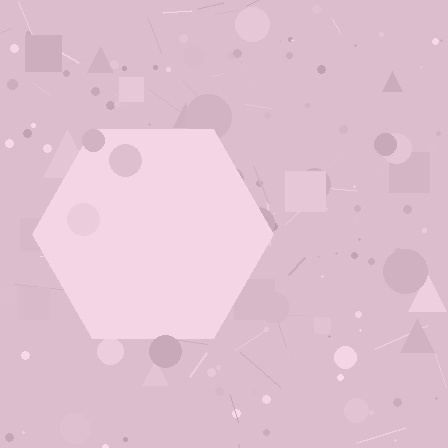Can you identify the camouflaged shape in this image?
The camouflaged shape is a hexagon.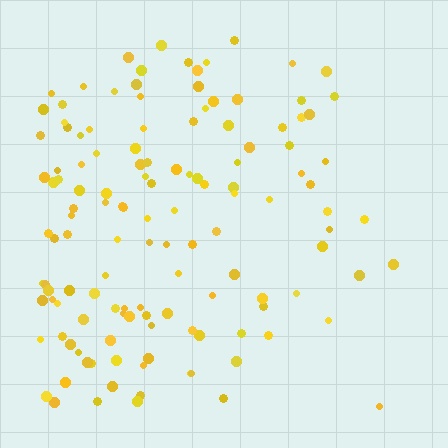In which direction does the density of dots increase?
From right to left, with the left side densest.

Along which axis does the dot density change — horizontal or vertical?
Horizontal.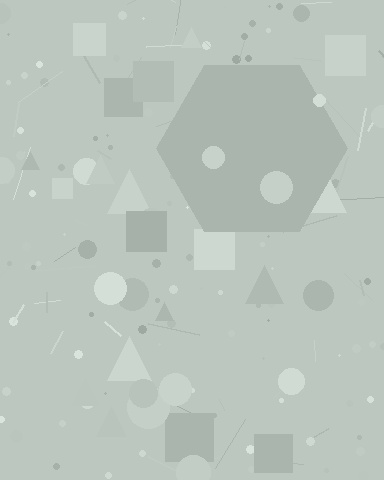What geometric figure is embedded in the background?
A hexagon is embedded in the background.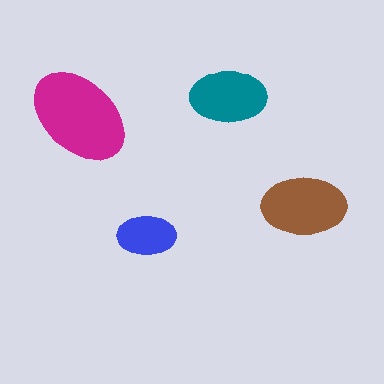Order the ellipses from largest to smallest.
the magenta one, the brown one, the teal one, the blue one.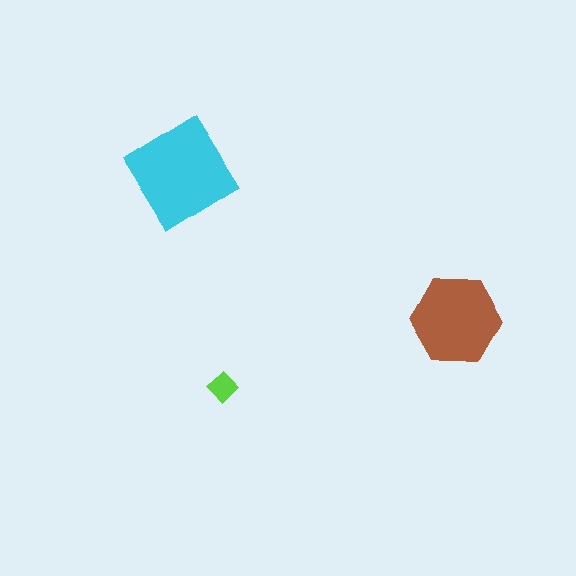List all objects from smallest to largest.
The lime diamond, the brown hexagon, the cyan diamond.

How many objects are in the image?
There are 3 objects in the image.